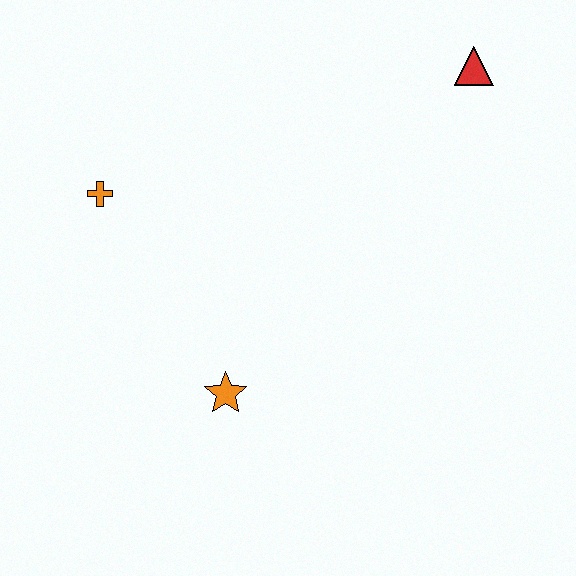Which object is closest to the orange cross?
The orange star is closest to the orange cross.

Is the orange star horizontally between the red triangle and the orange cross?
Yes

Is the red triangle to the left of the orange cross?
No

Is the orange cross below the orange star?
No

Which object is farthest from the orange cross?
The red triangle is farthest from the orange cross.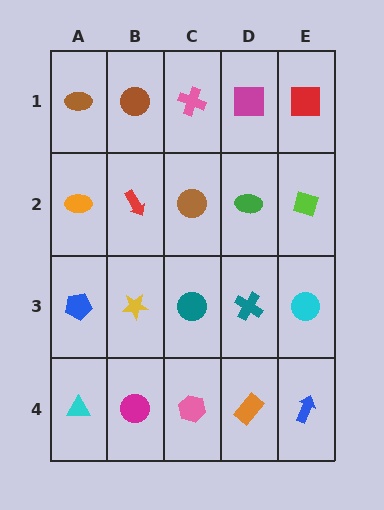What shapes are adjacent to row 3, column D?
A green ellipse (row 2, column D), an orange rectangle (row 4, column D), a teal circle (row 3, column C), a cyan circle (row 3, column E).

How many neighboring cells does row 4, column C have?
3.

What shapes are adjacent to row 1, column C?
A brown circle (row 2, column C), a brown circle (row 1, column B), a magenta square (row 1, column D).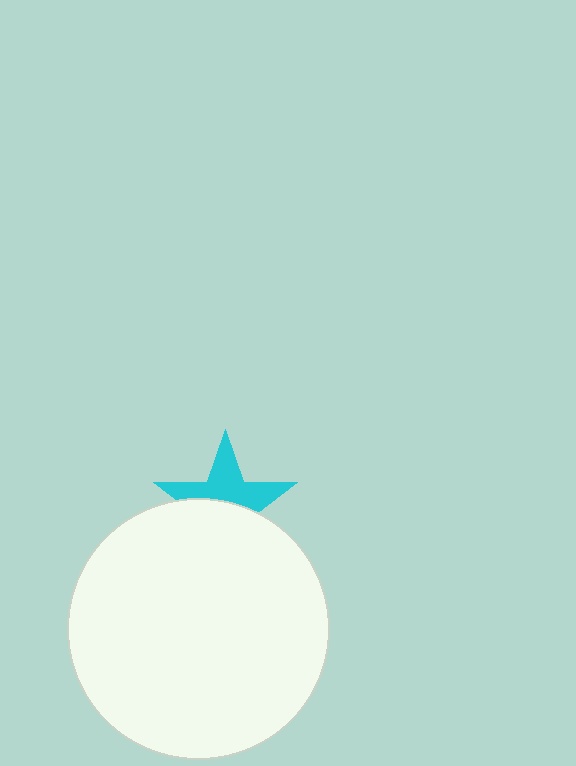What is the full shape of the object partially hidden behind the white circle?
The partially hidden object is a cyan star.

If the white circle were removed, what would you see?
You would see the complete cyan star.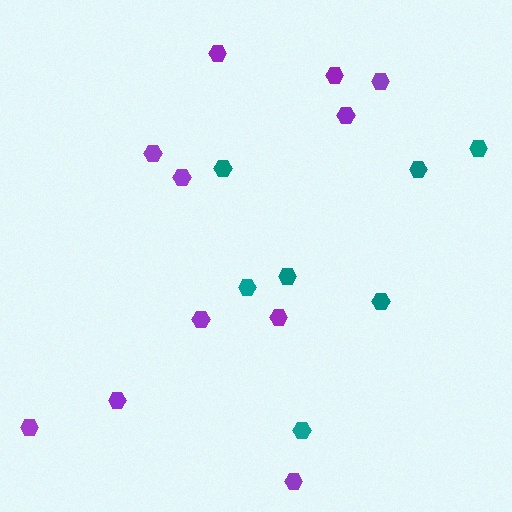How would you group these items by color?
There are 2 groups: one group of purple hexagons (11) and one group of teal hexagons (7).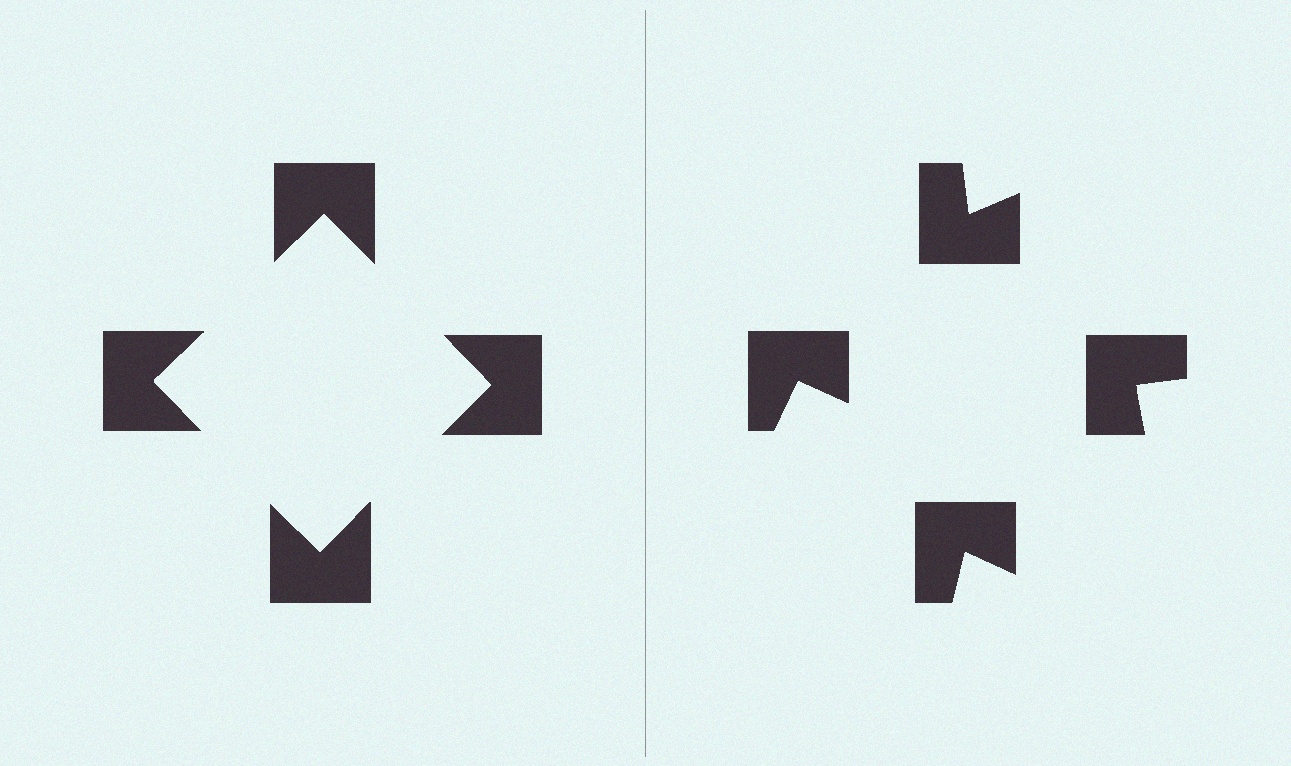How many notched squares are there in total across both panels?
8 — 4 on each side.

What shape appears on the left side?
An illusory square.